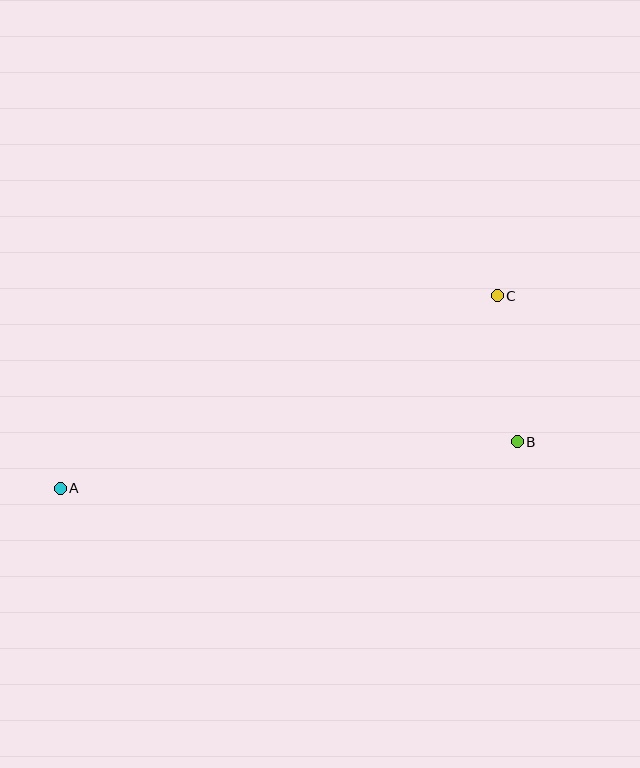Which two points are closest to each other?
Points B and C are closest to each other.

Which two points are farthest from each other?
Points A and C are farthest from each other.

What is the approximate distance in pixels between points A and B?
The distance between A and B is approximately 459 pixels.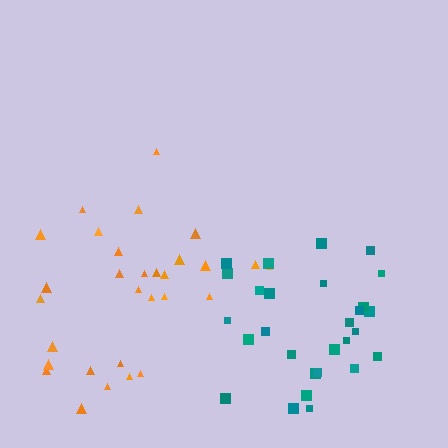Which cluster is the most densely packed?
Orange.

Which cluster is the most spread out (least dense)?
Teal.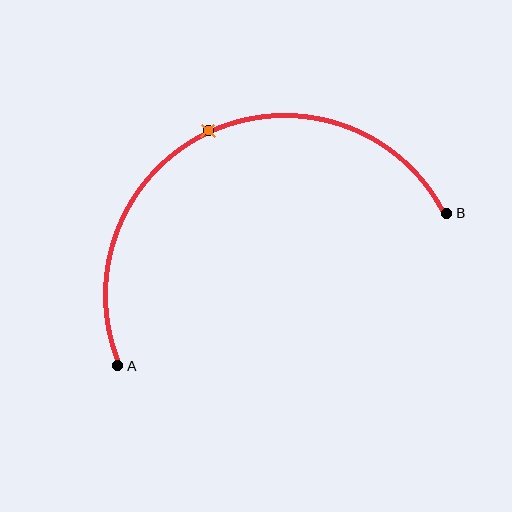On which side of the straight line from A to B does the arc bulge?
The arc bulges above the straight line connecting A and B.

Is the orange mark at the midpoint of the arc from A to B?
Yes. The orange mark lies on the arc at equal arc-length from both A and B — it is the arc midpoint.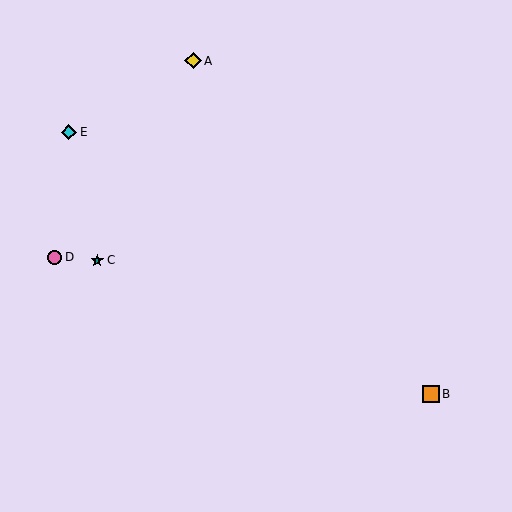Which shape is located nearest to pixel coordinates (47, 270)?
The pink circle (labeled D) at (55, 257) is nearest to that location.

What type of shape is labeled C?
Shape C is a teal star.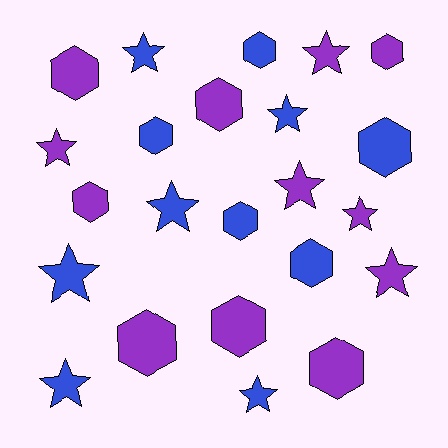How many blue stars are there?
There are 6 blue stars.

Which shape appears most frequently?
Hexagon, with 12 objects.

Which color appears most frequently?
Purple, with 12 objects.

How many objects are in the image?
There are 23 objects.